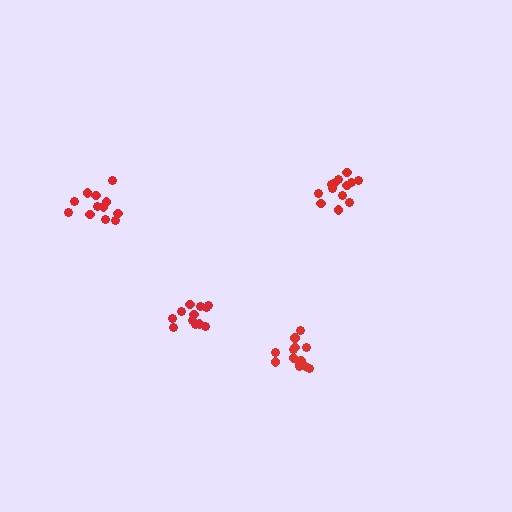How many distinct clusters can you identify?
There are 4 distinct clusters.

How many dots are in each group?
Group 1: 12 dots, Group 2: 13 dots, Group 3: 12 dots, Group 4: 13 dots (50 total).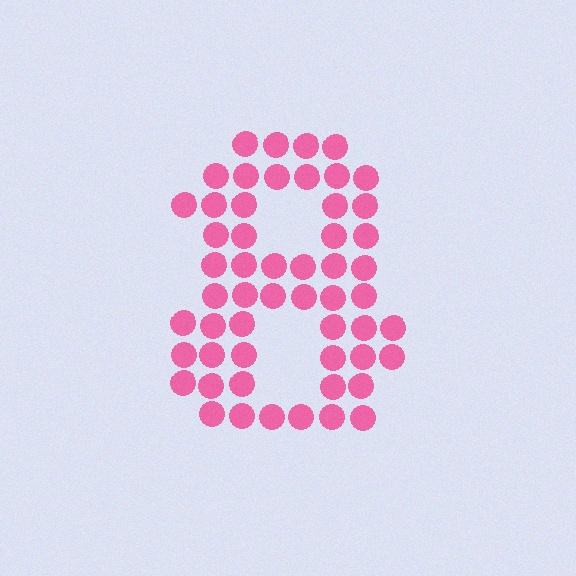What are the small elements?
The small elements are circles.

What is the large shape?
The large shape is the digit 8.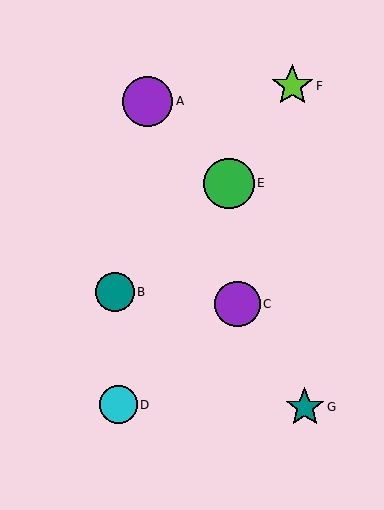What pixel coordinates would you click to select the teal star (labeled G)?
Click at (305, 407) to select the teal star G.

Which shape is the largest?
The green circle (labeled E) is the largest.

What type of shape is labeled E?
Shape E is a green circle.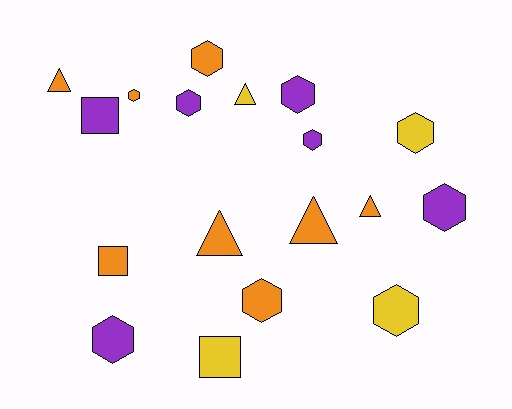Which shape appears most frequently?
Hexagon, with 10 objects.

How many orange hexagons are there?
There are 3 orange hexagons.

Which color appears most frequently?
Orange, with 8 objects.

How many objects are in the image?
There are 18 objects.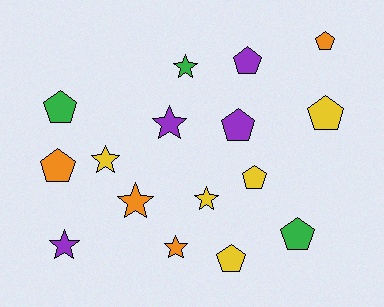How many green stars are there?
There is 1 green star.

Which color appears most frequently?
Yellow, with 5 objects.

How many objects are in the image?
There are 16 objects.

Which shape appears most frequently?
Pentagon, with 9 objects.